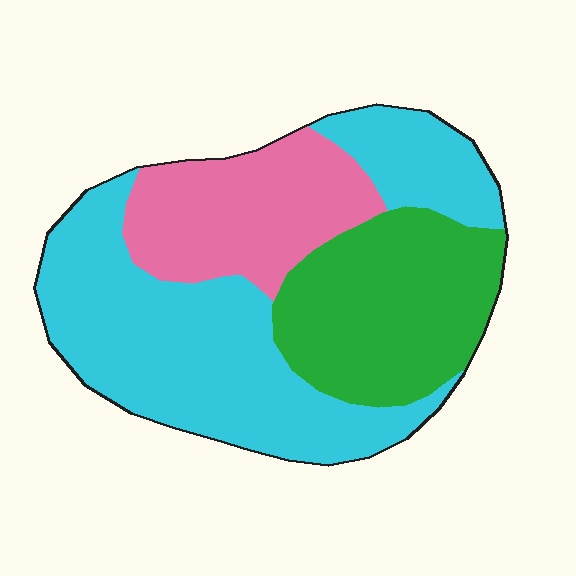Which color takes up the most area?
Cyan, at roughly 50%.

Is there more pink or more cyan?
Cyan.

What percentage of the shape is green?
Green takes up about one quarter (1/4) of the shape.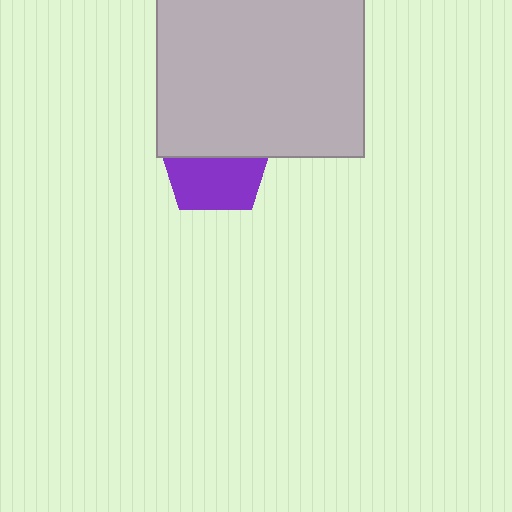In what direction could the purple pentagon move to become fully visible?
The purple pentagon could move down. That would shift it out from behind the light gray rectangle entirely.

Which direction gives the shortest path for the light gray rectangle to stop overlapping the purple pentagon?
Moving up gives the shortest separation.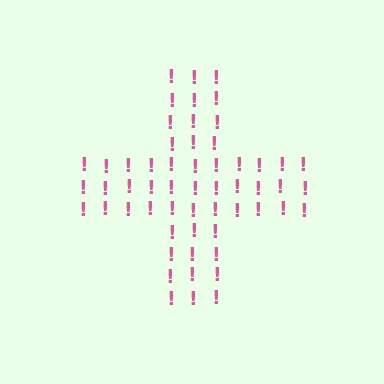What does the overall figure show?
The overall figure shows a cross.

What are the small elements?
The small elements are exclamation marks.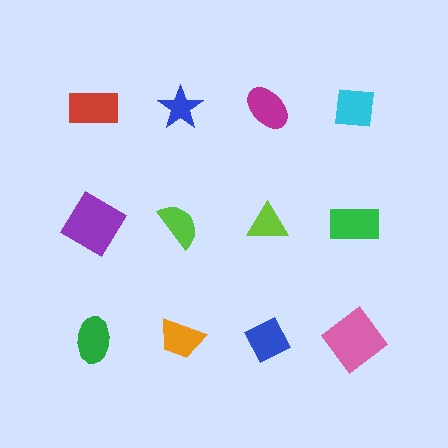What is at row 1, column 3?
A magenta ellipse.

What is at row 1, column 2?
A blue star.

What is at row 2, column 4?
A green rectangle.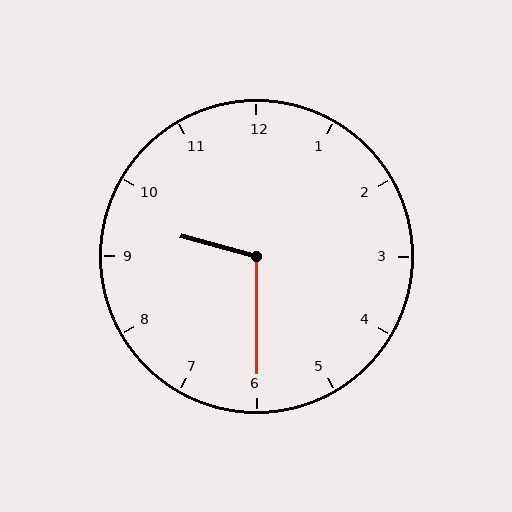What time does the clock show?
9:30.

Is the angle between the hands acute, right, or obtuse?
It is obtuse.